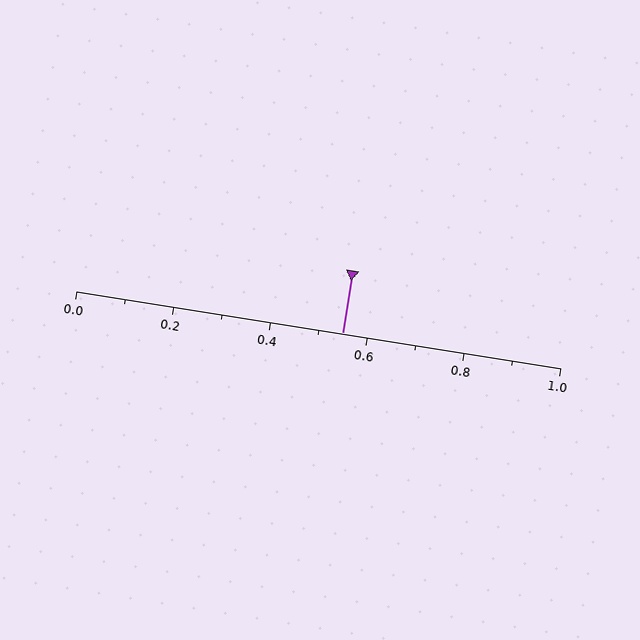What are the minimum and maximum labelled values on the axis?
The axis runs from 0.0 to 1.0.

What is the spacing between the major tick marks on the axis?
The major ticks are spaced 0.2 apart.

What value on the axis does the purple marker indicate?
The marker indicates approximately 0.55.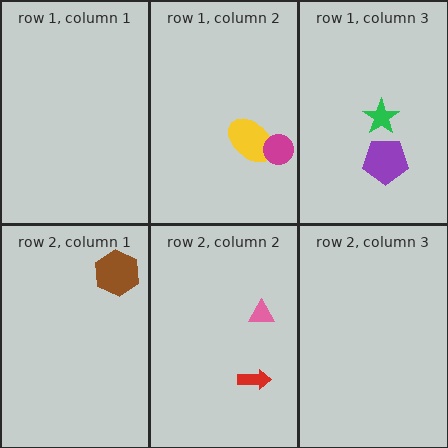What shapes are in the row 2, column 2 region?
The red arrow, the pink triangle.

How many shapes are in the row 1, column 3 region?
2.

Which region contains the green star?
The row 1, column 3 region.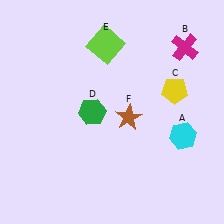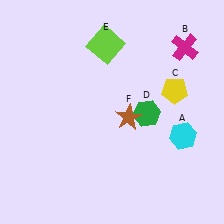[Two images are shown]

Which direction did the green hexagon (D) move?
The green hexagon (D) moved right.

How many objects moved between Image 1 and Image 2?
1 object moved between the two images.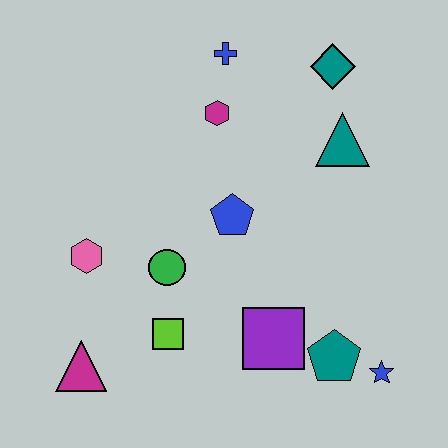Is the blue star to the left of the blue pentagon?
No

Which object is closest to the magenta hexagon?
The blue cross is closest to the magenta hexagon.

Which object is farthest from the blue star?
The blue cross is farthest from the blue star.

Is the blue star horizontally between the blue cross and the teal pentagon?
No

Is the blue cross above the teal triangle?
Yes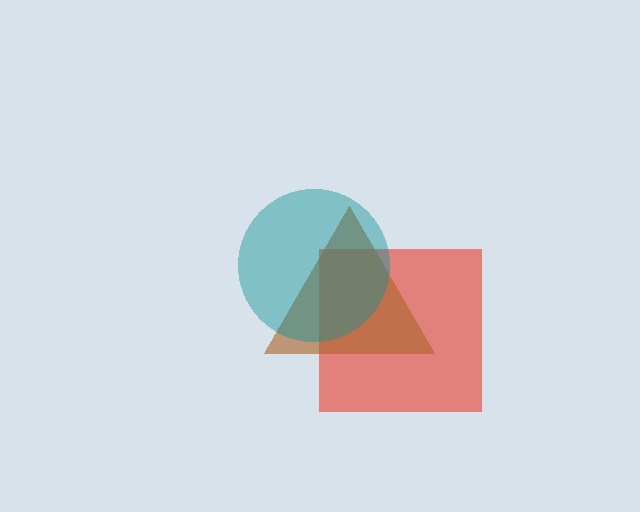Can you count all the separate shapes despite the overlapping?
Yes, there are 3 separate shapes.